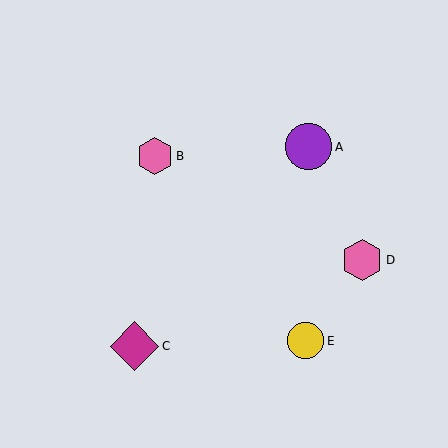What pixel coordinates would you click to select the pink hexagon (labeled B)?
Click at (155, 156) to select the pink hexagon B.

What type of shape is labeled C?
Shape C is a magenta diamond.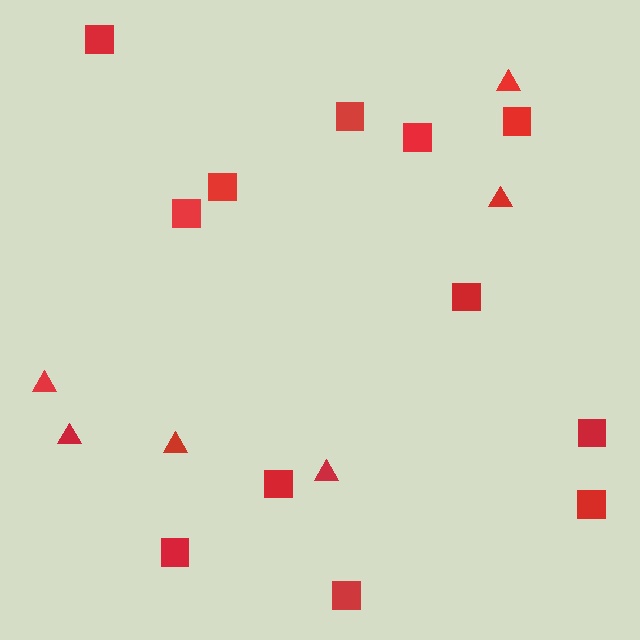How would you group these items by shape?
There are 2 groups: one group of squares (12) and one group of triangles (6).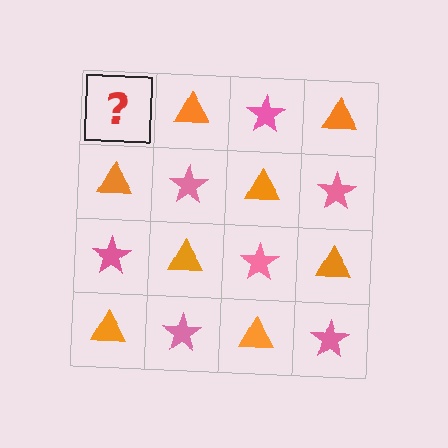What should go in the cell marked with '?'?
The missing cell should contain a pink star.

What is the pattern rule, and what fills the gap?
The rule is that it alternates pink star and orange triangle in a checkerboard pattern. The gap should be filled with a pink star.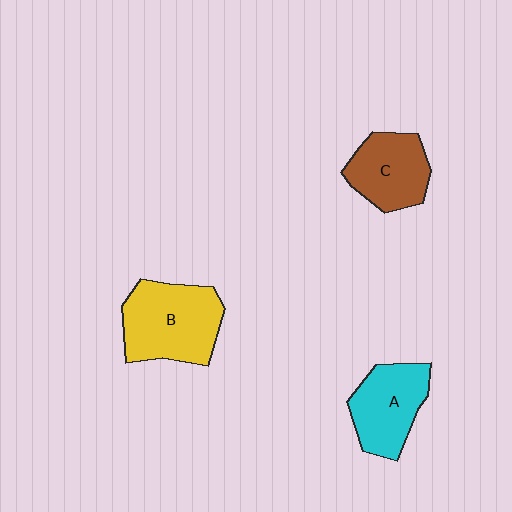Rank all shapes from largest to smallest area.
From largest to smallest: B (yellow), A (cyan), C (brown).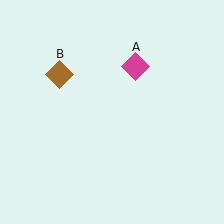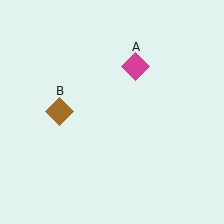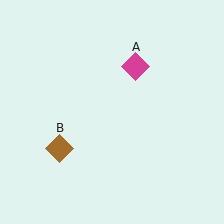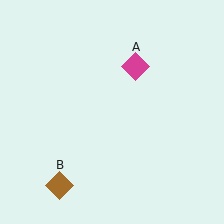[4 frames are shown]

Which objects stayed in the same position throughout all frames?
Magenta diamond (object A) remained stationary.